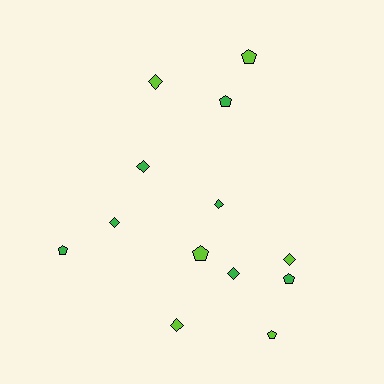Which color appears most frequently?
Green, with 7 objects.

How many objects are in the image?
There are 13 objects.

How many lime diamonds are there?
There are 3 lime diamonds.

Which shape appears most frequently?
Diamond, with 7 objects.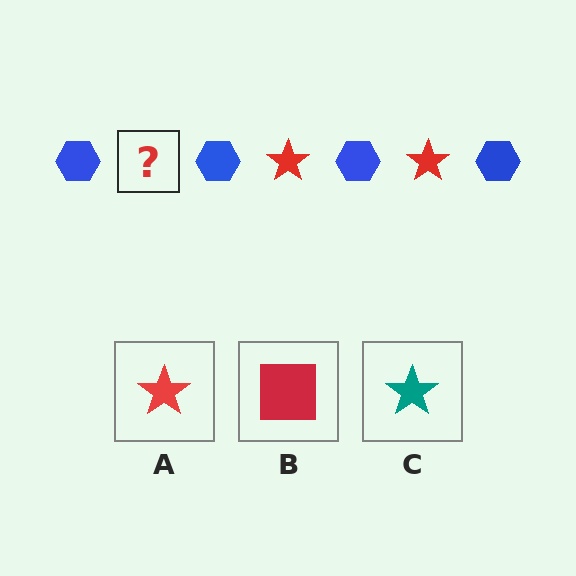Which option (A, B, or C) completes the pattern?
A.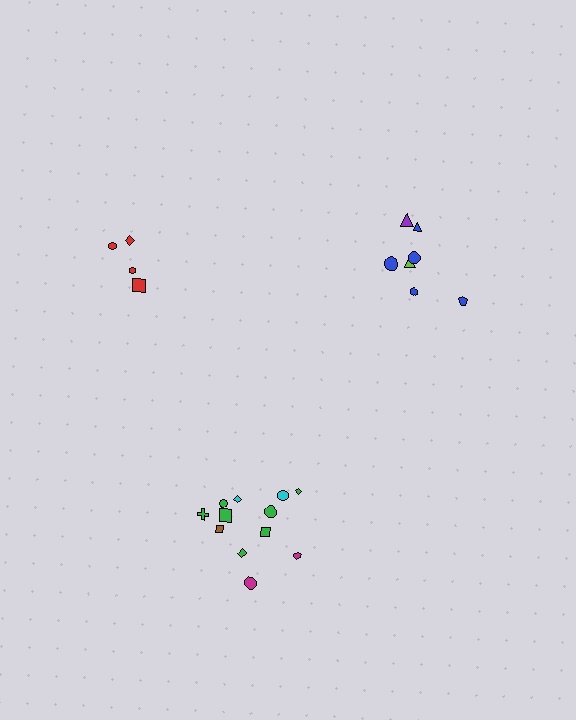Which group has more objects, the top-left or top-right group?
The top-right group.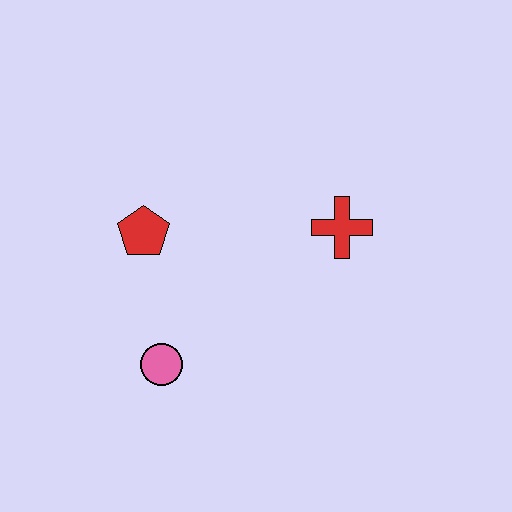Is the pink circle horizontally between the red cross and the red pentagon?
Yes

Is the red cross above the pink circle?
Yes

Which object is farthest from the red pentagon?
The red cross is farthest from the red pentagon.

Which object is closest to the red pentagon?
The pink circle is closest to the red pentagon.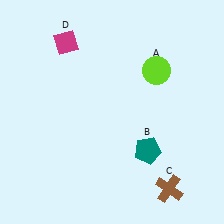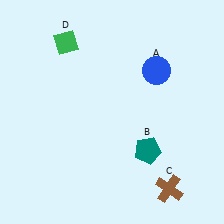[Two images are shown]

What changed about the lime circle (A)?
In Image 1, A is lime. In Image 2, it changed to blue.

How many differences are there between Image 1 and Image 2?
There are 2 differences between the two images.